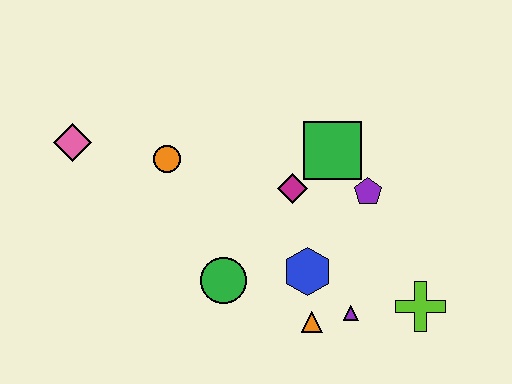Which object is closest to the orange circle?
The pink diamond is closest to the orange circle.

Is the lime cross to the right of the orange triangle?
Yes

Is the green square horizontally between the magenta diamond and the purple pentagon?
Yes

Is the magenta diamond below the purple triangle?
No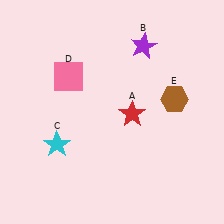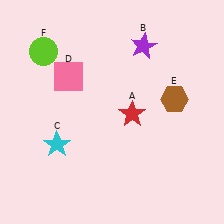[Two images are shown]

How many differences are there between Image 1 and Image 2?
There is 1 difference between the two images.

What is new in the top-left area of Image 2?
A lime circle (F) was added in the top-left area of Image 2.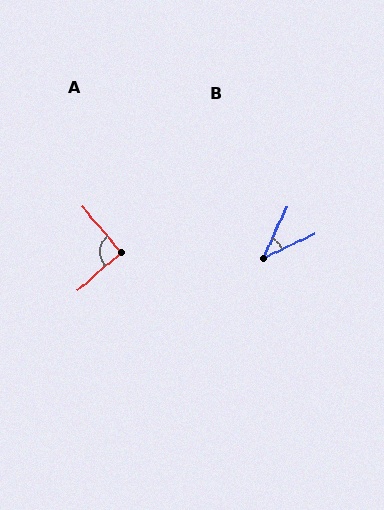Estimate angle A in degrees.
Approximately 90 degrees.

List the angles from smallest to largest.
B (39°), A (90°).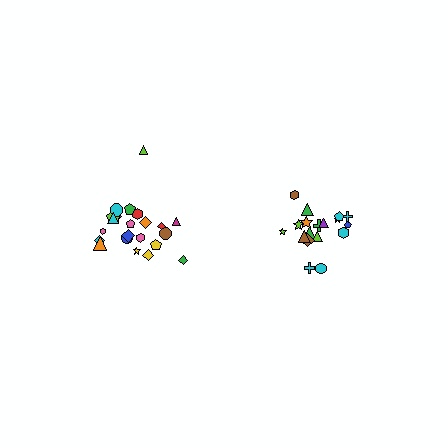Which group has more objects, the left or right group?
The left group.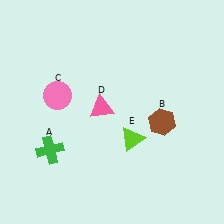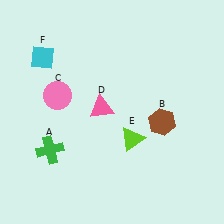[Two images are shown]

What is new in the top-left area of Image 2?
A cyan diamond (F) was added in the top-left area of Image 2.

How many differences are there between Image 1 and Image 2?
There is 1 difference between the two images.